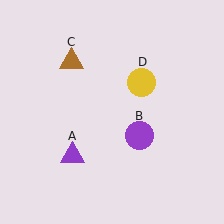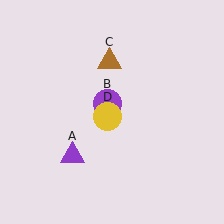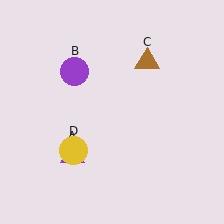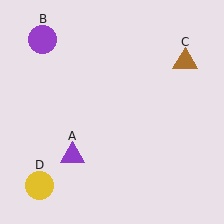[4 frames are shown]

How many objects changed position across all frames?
3 objects changed position: purple circle (object B), brown triangle (object C), yellow circle (object D).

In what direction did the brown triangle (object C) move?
The brown triangle (object C) moved right.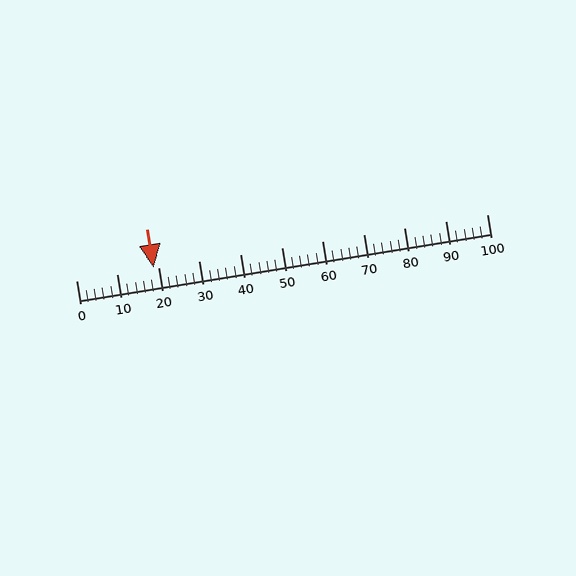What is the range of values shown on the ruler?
The ruler shows values from 0 to 100.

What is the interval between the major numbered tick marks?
The major tick marks are spaced 10 units apart.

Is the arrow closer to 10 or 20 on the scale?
The arrow is closer to 20.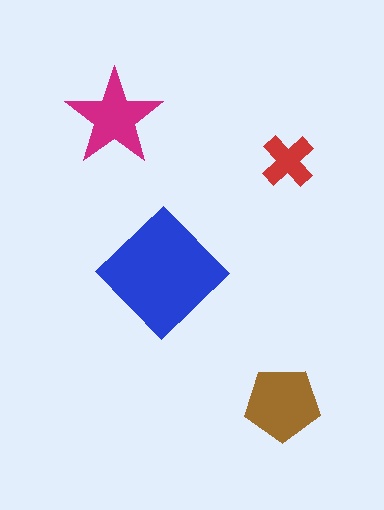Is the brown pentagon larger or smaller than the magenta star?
Larger.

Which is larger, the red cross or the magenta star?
The magenta star.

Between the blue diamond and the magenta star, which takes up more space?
The blue diamond.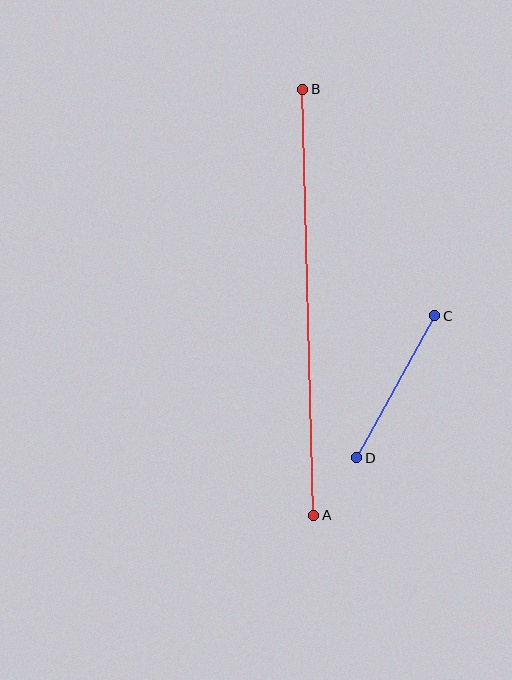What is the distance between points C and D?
The distance is approximately 162 pixels.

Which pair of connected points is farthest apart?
Points A and B are farthest apart.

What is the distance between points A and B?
The distance is approximately 426 pixels.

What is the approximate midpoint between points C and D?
The midpoint is at approximately (396, 387) pixels.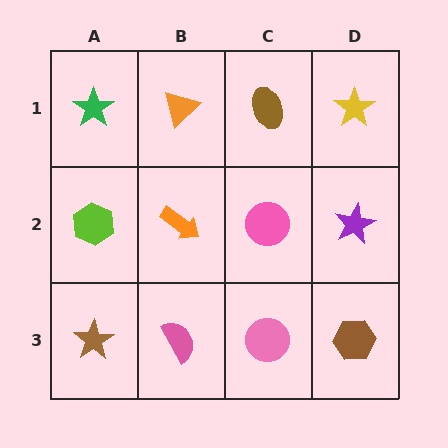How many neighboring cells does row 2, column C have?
4.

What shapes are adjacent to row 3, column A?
A lime hexagon (row 2, column A), a pink semicircle (row 3, column B).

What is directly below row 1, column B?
An orange arrow.